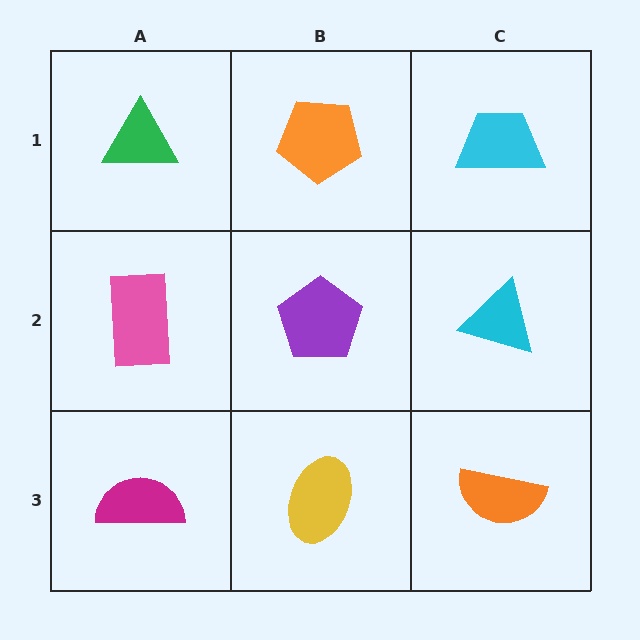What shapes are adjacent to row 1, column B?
A purple pentagon (row 2, column B), a green triangle (row 1, column A), a cyan trapezoid (row 1, column C).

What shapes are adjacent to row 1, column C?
A cyan triangle (row 2, column C), an orange pentagon (row 1, column B).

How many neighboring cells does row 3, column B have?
3.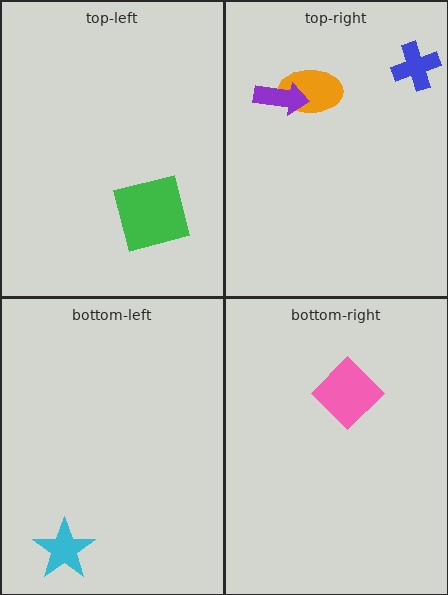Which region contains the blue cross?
The top-right region.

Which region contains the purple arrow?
The top-right region.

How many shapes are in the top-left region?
1.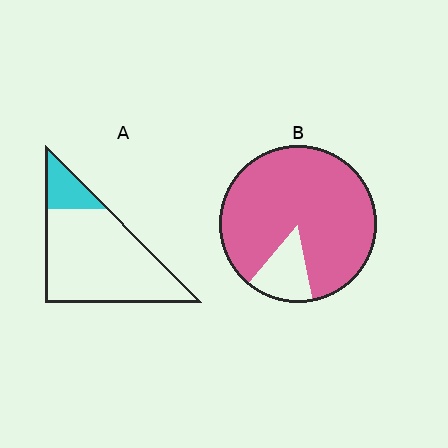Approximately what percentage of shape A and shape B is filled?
A is approximately 15% and B is approximately 85%.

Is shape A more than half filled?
No.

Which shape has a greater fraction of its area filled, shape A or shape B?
Shape B.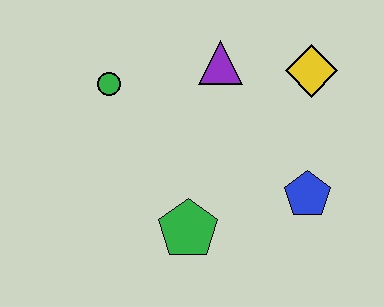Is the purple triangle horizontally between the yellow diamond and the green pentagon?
Yes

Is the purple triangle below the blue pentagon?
No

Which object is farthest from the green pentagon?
The yellow diamond is farthest from the green pentagon.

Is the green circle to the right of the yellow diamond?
No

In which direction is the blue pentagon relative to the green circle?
The blue pentagon is to the right of the green circle.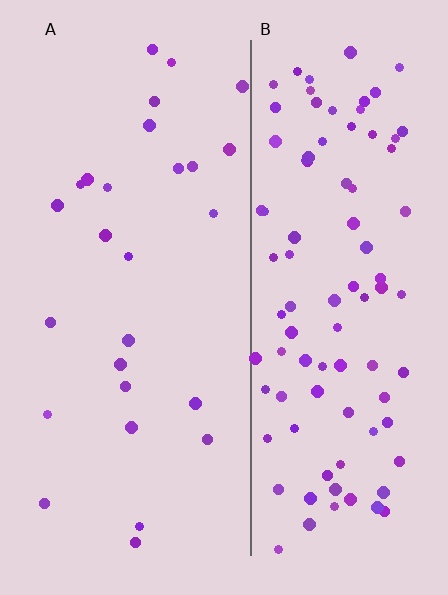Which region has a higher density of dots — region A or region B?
B (the right).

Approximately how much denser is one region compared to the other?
Approximately 3.7× — region B over region A.